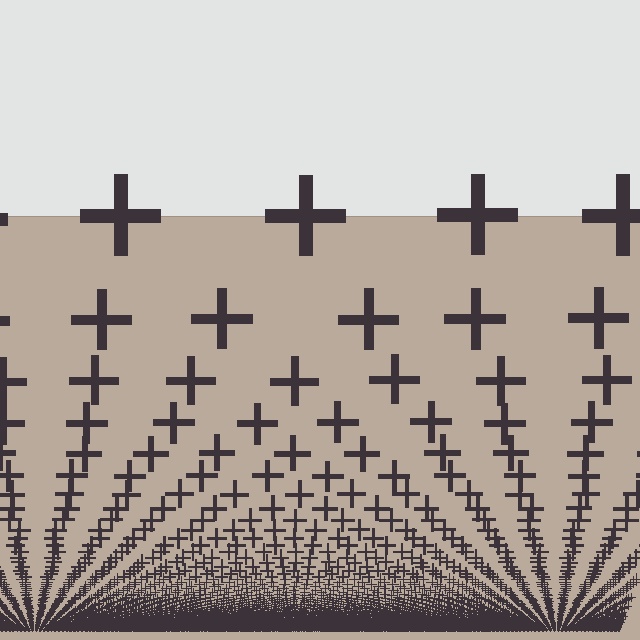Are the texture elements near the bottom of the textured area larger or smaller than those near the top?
Smaller. The gradient is inverted — elements near the bottom are smaller and denser.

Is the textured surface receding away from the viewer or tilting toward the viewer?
The surface appears to tilt toward the viewer. Texture elements get larger and sparser toward the top.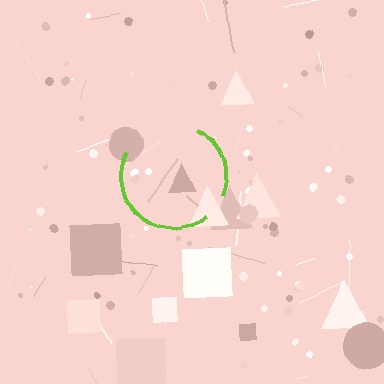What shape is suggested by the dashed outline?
The dashed outline suggests a circle.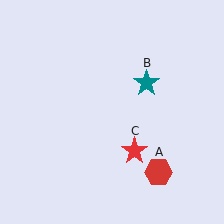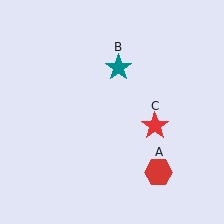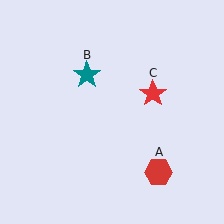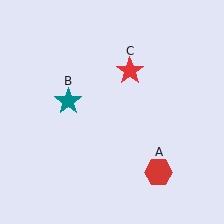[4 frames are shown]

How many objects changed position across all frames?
2 objects changed position: teal star (object B), red star (object C).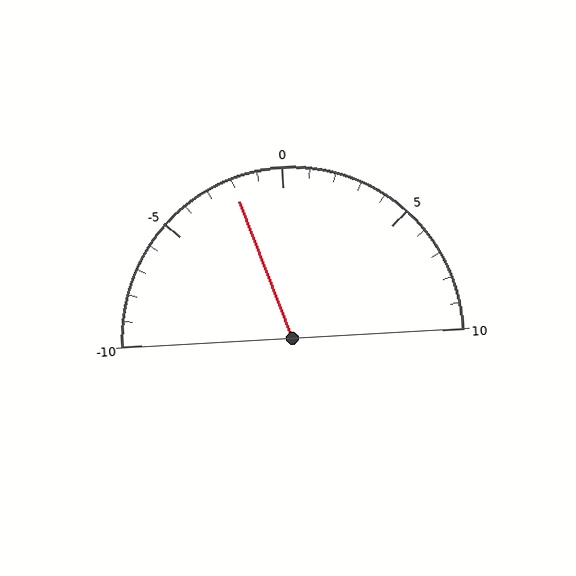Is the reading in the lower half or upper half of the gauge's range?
The reading is in the lower half of the range (-10 to 10).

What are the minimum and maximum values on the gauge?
The gauge ranges from -10 to 10.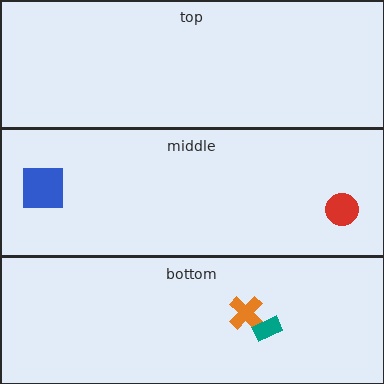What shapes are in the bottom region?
The orange cross, the teal rectangle.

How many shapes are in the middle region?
2.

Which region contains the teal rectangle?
The bottom region.